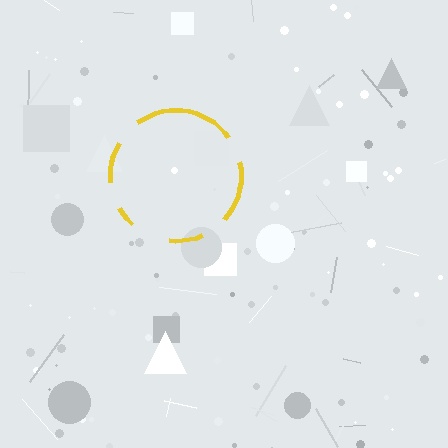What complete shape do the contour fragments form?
The contour fragments form a circle.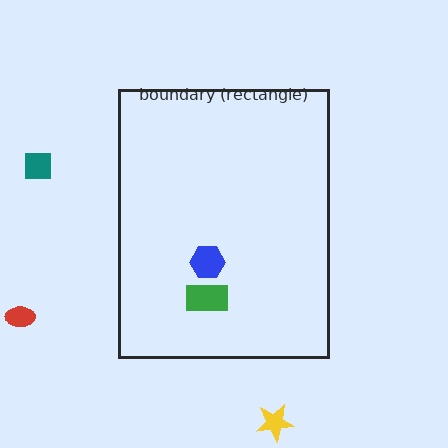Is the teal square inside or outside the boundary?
Outside.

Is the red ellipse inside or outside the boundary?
Outside.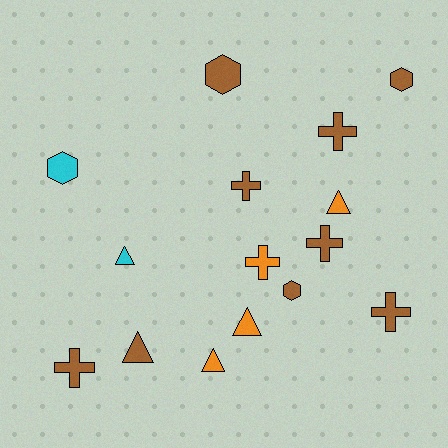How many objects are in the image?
There are 15 objects.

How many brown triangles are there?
There is 1 brown triangle.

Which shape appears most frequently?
Cross, with 6 objects.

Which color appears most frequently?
Brown, with 9 objects.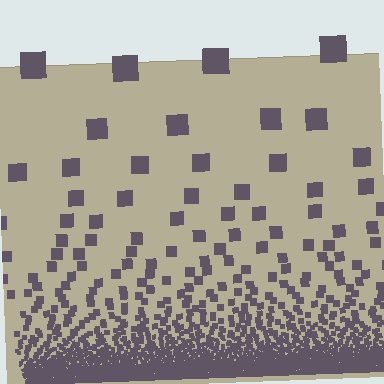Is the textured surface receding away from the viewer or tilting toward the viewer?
The surface appears to tilt toward the viewer. Texture elements get larger and sparser toward the top.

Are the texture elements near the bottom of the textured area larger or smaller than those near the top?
Smaller. The gradient is inverted — elements near the bottom are smaller and denser.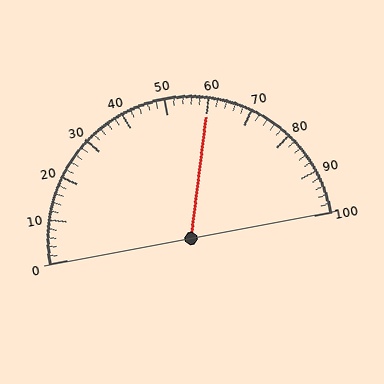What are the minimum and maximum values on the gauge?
The gauge ranges from 0 to 100.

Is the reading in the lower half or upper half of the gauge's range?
The reading is in the upper half of the range (0 to 100).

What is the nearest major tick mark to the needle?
The nearest major tick mark is 60.